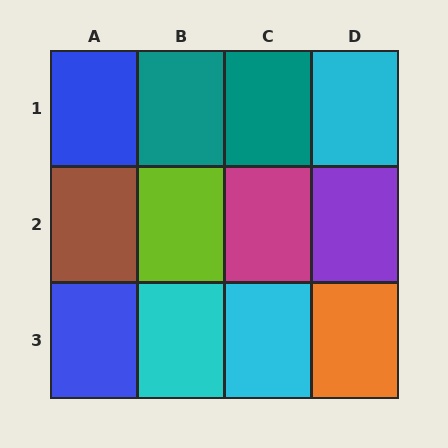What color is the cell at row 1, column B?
Teal.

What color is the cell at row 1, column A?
Blue.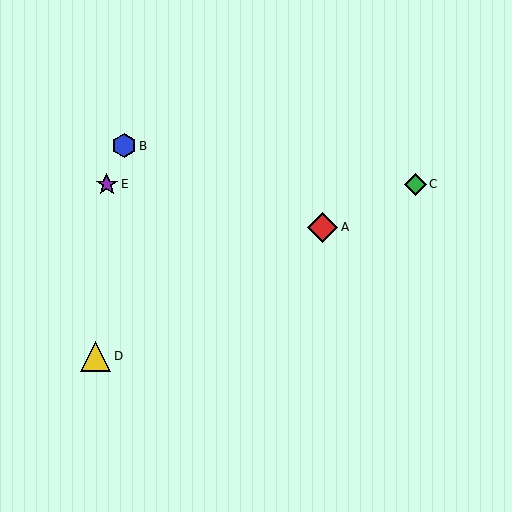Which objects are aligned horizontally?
Objects C, E are aligned horizontally.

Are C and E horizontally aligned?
Yes, both are at y≈184.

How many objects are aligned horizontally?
2 objects (C, E) are aligned horizontally.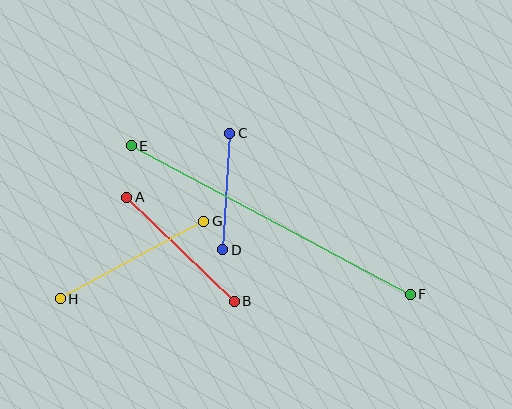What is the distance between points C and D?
The distance is approximately 117 pixels.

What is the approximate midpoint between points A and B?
The midpoint is at approximately (180, 249) pixels.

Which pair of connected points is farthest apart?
Points E and F are farthest apart.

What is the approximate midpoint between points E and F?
The midpoint is at approximately (271, 220) pixels.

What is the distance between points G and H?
The distance is approximately 163 pixels.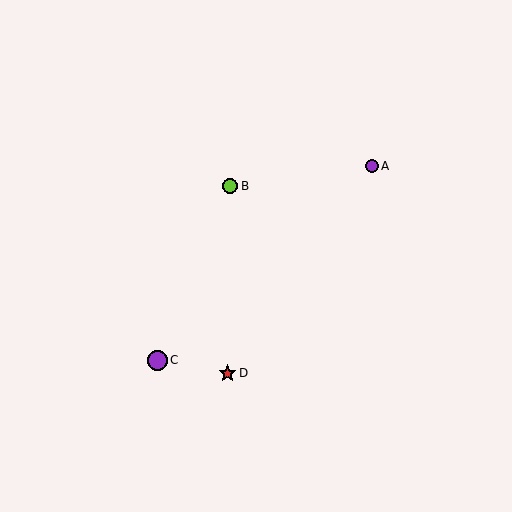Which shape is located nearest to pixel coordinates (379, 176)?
The purple circle (labeled A) at (372, 166) is nearest to that location.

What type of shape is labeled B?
Shape B is a lime circle.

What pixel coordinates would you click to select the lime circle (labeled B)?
Click at (230, 186) to select the lime circle B.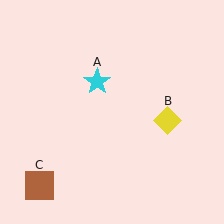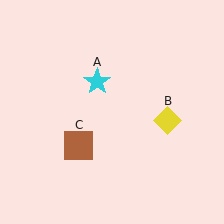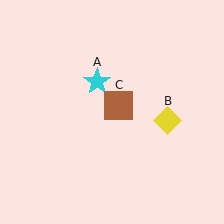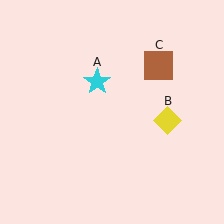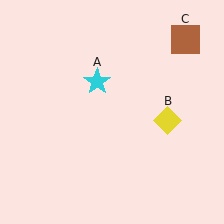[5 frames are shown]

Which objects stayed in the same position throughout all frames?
Cyan star (object A) and yellow diamond (object B) remained stationary.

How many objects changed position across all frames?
1 object changed position: brown square (object C).